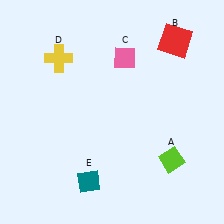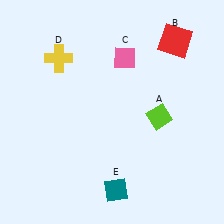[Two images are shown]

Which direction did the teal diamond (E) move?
The teal diamond (E) moved right.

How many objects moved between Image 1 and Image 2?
2 objects moved between the two images.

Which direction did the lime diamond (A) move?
The lime diamond (A) moved up.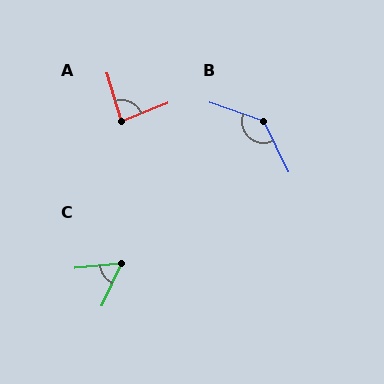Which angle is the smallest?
C, at approximately 60 degrees.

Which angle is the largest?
B, at approximately 135 degrees.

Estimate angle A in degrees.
Approximately 84 degrees.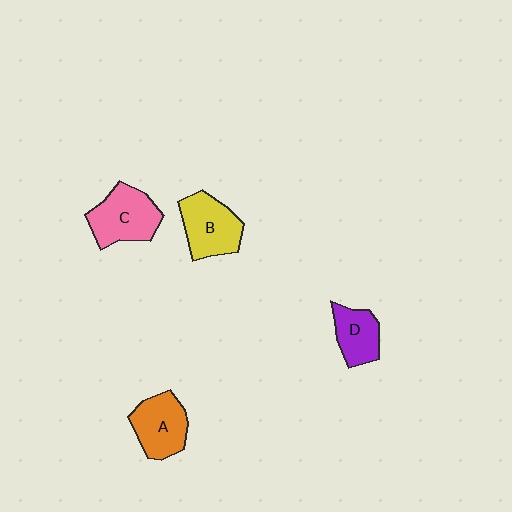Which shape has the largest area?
Shape C (pink).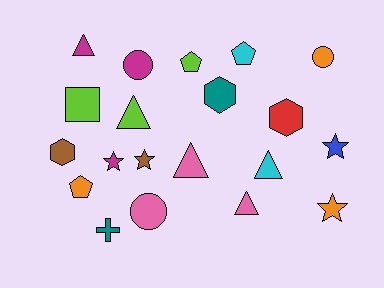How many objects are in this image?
There are 20 objects.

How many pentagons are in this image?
There are 3 pentagons.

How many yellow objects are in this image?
There are no yellow objects.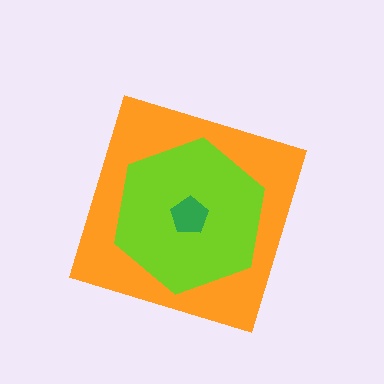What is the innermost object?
The green pentagon.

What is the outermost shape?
The orange diamond.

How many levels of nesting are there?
3.